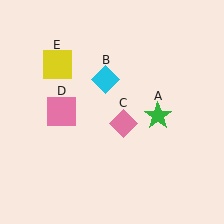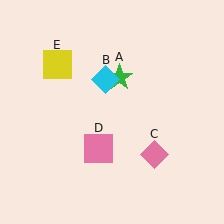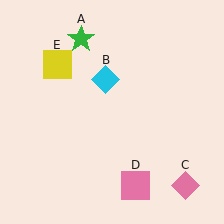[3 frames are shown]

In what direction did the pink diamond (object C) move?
The pink diamond (object C) moved down and to the right.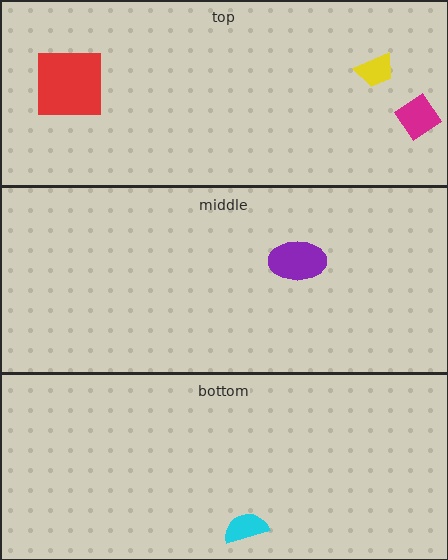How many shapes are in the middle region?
1.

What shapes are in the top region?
The red square, the magenta diamond, the yellow trapezoid.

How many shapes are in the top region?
3.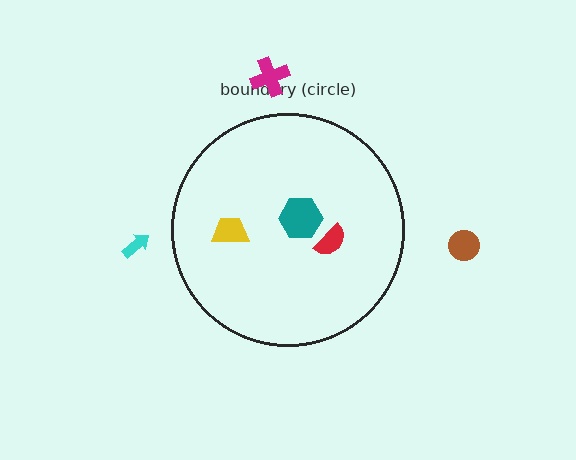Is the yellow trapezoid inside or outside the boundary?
Inside.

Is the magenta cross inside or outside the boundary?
Outside.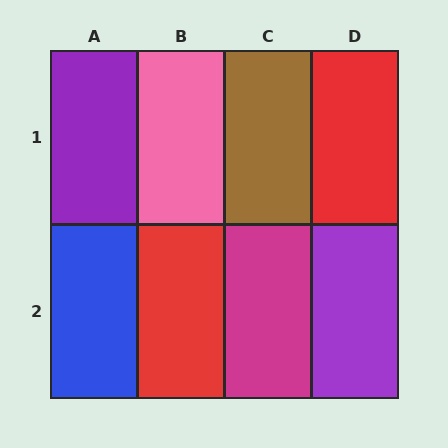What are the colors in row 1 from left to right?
Purple, pink, brown, red.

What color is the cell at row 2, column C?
Magenta.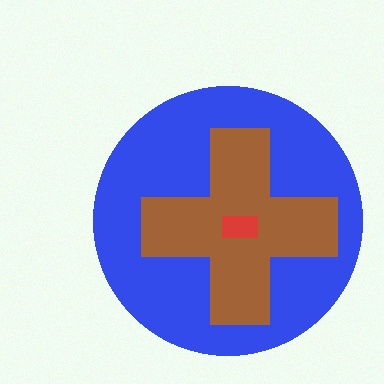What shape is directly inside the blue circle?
The brown cross.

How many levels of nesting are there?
3.